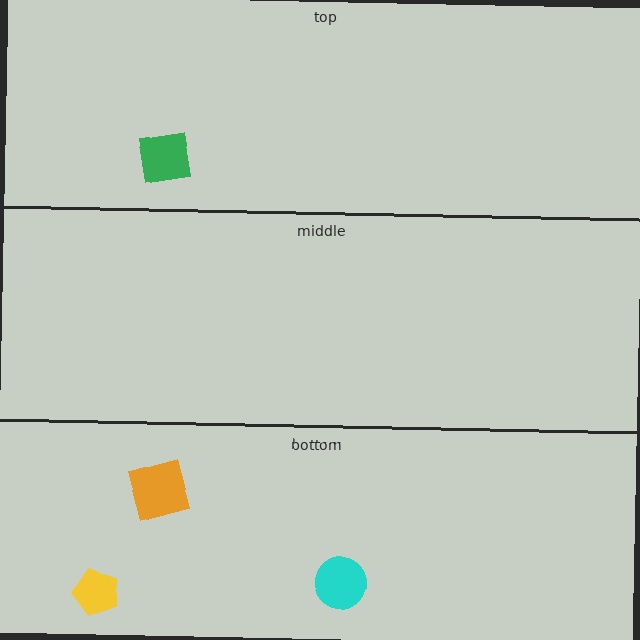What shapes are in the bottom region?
The cyan circle, the yellow pentagon, the orange square.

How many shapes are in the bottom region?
3.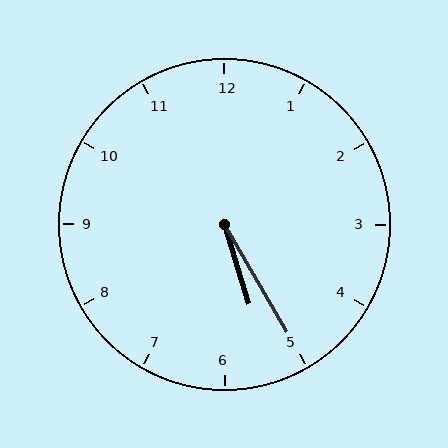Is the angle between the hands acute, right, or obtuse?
It is acute.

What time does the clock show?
5:25.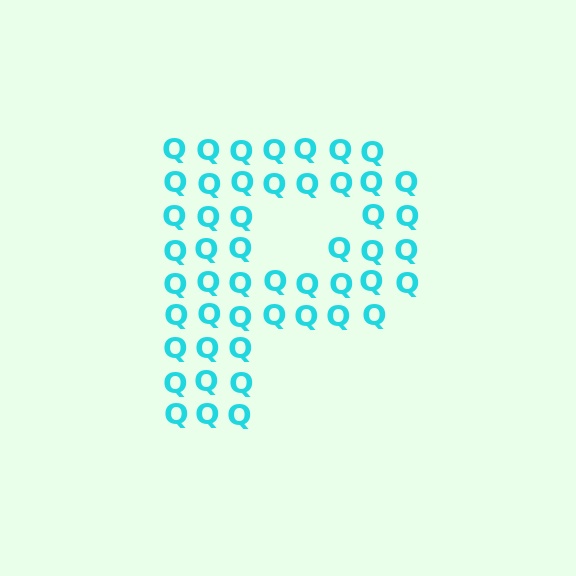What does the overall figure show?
The overall figure shows the letter P.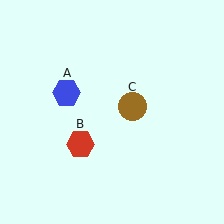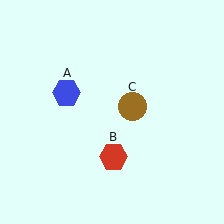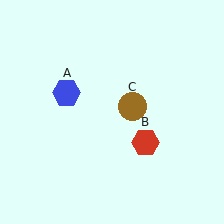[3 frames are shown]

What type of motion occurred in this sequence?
The red hexagon (object B) rotated counterclockwise around the center of the scene.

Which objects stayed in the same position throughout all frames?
Blue hexagon (object A) and brown circle (object C) remained stationary.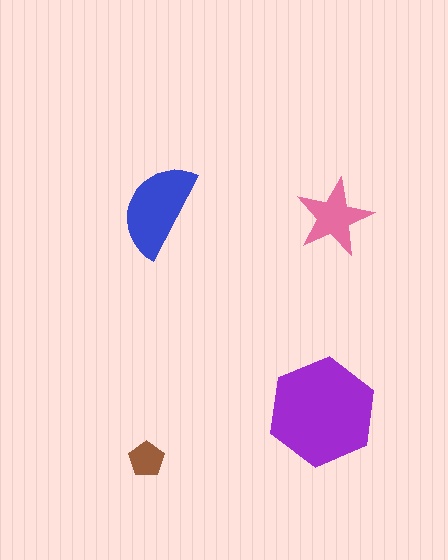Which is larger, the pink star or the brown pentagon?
The pink star.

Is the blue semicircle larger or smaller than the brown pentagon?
Larger.